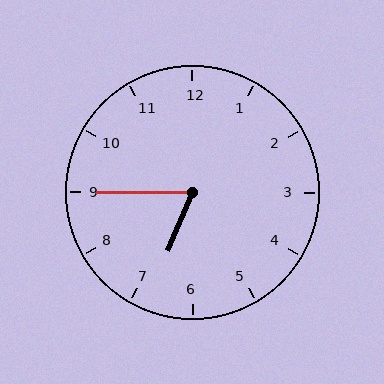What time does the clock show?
6:45.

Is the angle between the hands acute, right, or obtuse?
It is acute.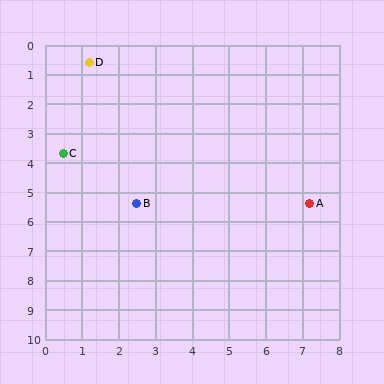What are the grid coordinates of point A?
Point A is at approximately (7.2, 5.4).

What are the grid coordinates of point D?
Point D is at approximately (1.2, 0.6).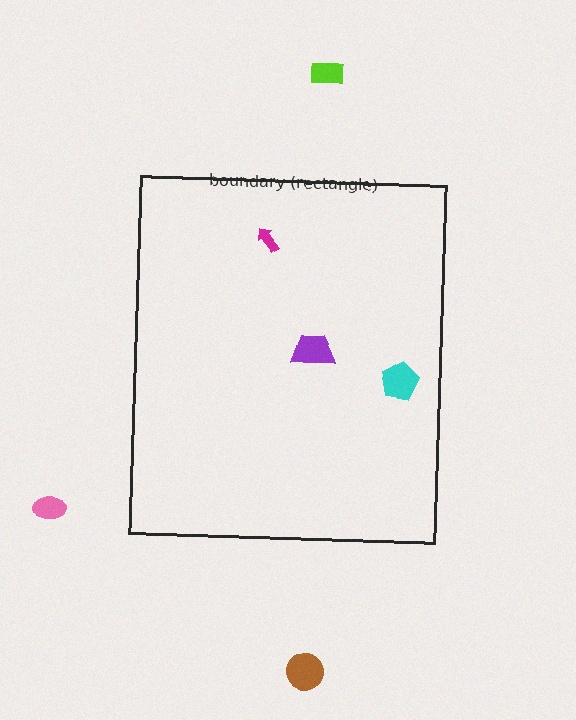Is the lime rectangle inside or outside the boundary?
Outside.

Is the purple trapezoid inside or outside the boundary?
Inside.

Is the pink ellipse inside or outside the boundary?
Outside.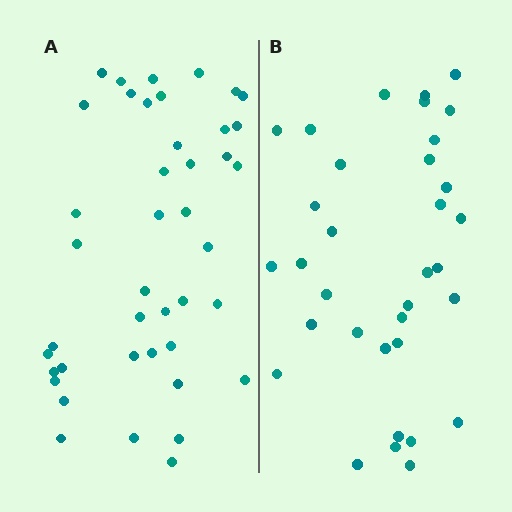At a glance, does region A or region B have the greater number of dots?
Region A (the left region) has more dots.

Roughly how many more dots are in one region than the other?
Region A has roughly 8 or so more dots than region B.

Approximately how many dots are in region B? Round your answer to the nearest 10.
About 30 dots. (The exact count is 34, which rounds to 30.)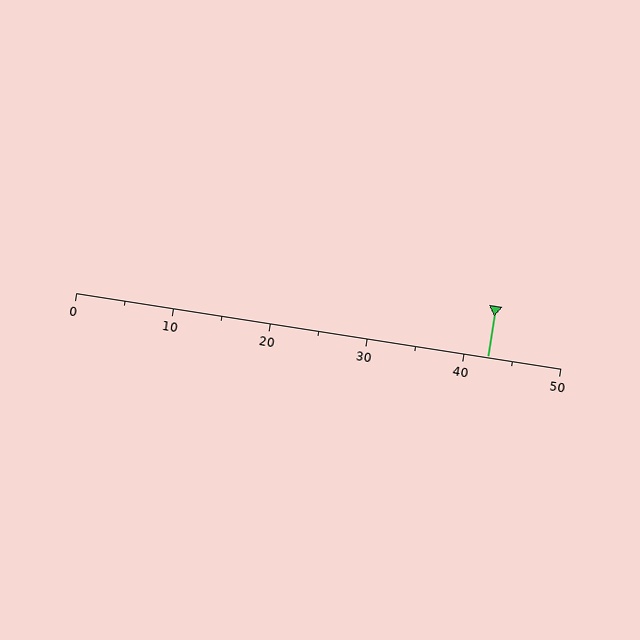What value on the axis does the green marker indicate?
The marker indicates approximately 42.5.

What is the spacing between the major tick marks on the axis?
The major ticks are spaced 10 apart.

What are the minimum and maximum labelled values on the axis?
The axis runs from 0 to 50.